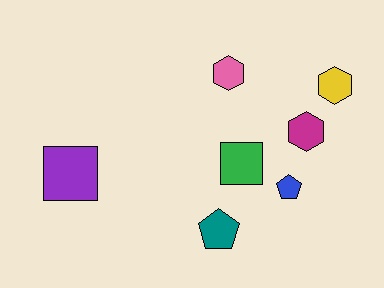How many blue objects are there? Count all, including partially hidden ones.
There is 1 blue object.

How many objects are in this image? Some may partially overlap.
There are 7 objects.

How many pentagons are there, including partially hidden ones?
There are 2 pentagons.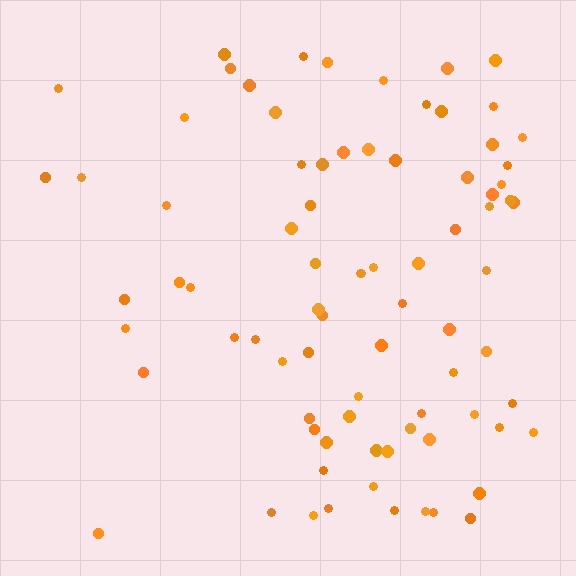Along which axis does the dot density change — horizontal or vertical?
Horizontal.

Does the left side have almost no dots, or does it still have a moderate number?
Still a moderate number, just noticeably fewer than the right.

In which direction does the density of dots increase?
From left to right, with the right side densest.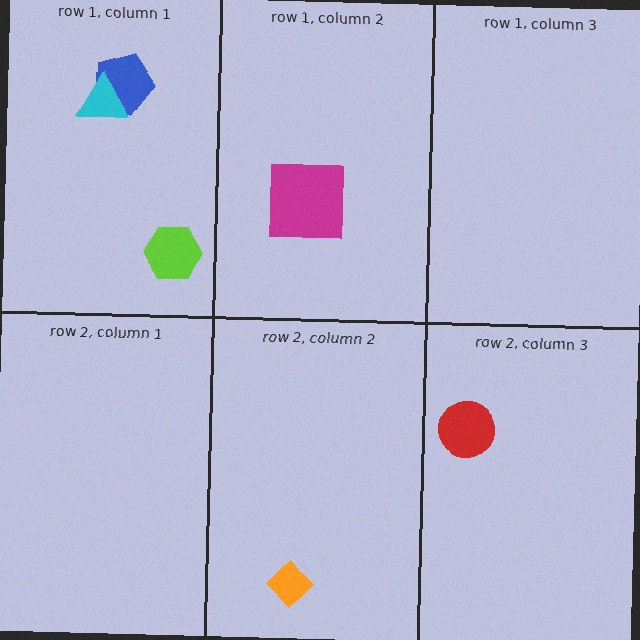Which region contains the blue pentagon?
The row 1, column 1 region.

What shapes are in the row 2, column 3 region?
The red circle.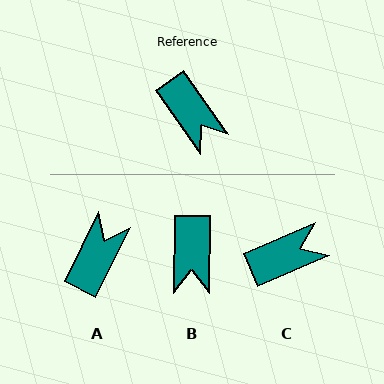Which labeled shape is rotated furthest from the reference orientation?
A, about 118 degrees away.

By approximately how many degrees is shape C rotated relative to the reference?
Approximately 78 degrees counter-clockwise.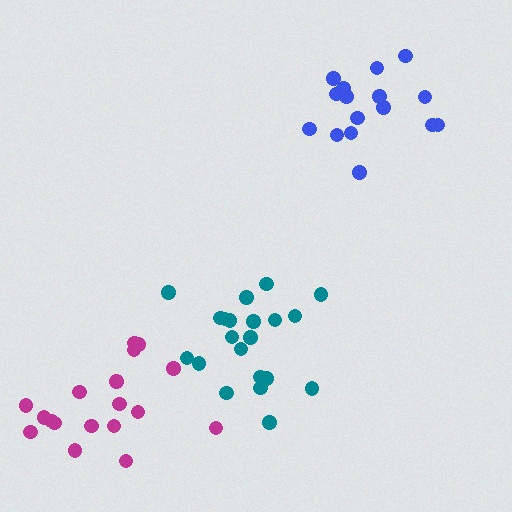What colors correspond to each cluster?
The clusters are colored: magenta, blue, teal.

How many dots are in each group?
Group 1: 18 dots, Group 2: 16 dots, Group 3: 21 dots (55 total).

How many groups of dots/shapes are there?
There are 3 groups.